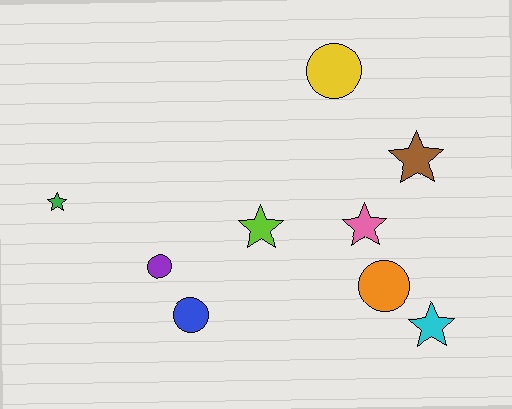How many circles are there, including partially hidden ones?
There are 4 circles.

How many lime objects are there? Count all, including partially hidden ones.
There is 1 lime object.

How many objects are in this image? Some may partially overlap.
There are 9 objects.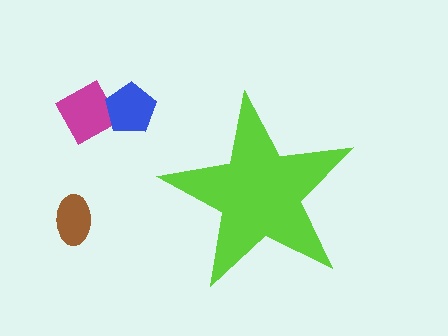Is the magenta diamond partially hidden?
No, the magenta diamond is fully visible.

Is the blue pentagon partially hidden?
No, the blue pentagon is fully visible.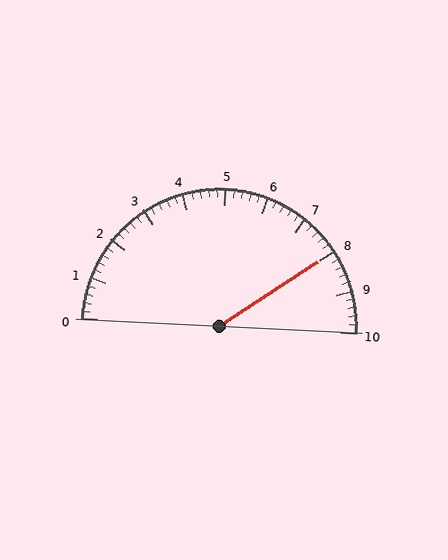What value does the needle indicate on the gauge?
The needle indicates approximately 8.0.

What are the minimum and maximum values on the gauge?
The gauge ranges from 0 to 10.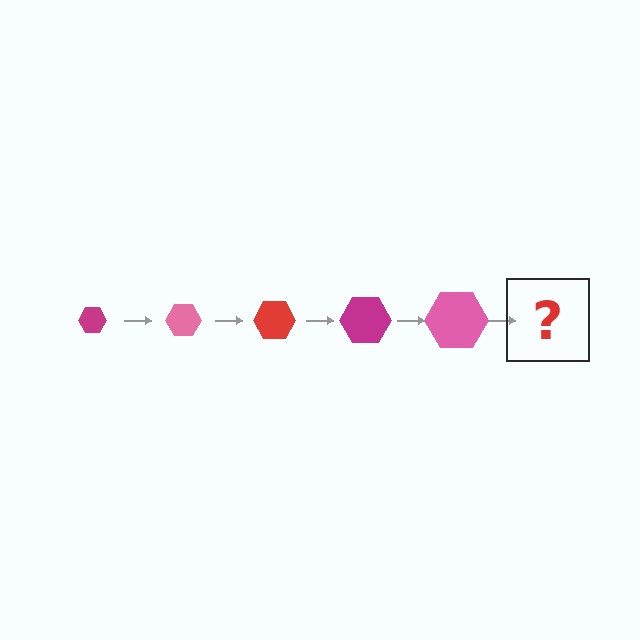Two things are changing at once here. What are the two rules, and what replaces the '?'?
The two rules are that the hexagon grows larger each step and the color cycles through magenta, pink, and red. The '?' should be a red hexagon, larger than the previous one.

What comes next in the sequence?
The next element should be a red hexagon, larger than the previous one.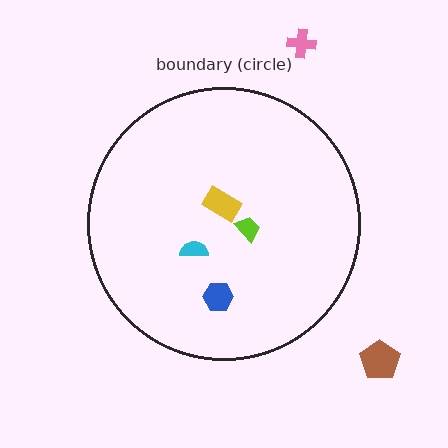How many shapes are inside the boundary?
4 inside, 2 outside.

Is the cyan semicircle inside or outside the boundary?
Inside.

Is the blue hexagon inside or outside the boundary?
Inside.